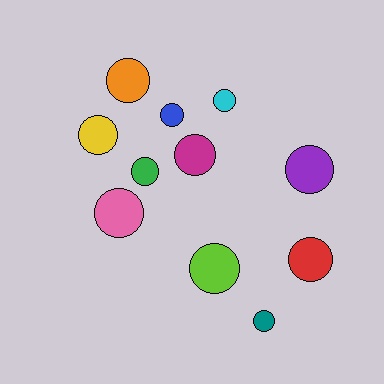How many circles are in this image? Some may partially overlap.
There are 11 circles.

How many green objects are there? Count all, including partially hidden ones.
There is 1 green object.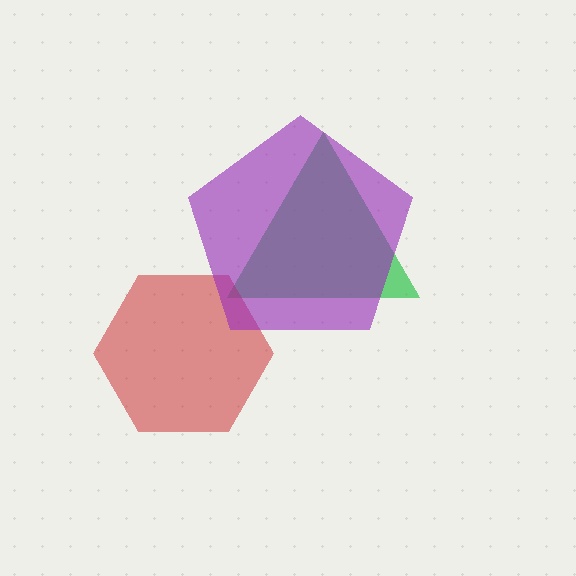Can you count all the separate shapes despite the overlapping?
Yes, there are 3 separate shapes.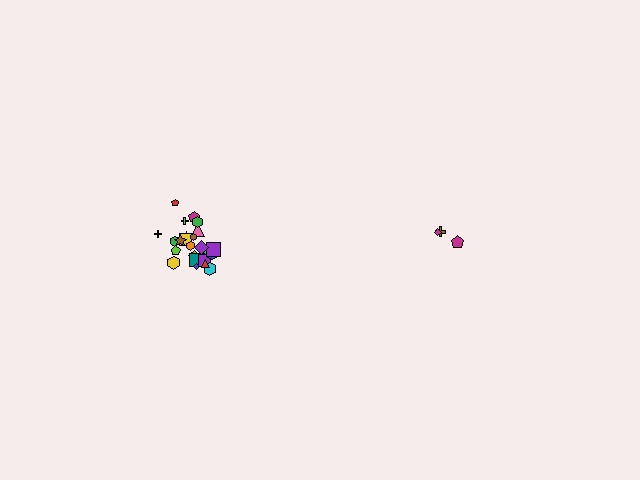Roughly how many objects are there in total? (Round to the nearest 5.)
Roughly 30 objects in total.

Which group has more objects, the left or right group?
The left group.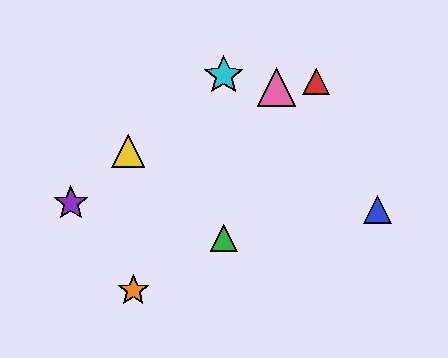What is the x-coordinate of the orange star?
The orange star is at x≈133.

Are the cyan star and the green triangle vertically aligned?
Yes, both are at x≈224.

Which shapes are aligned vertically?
The green triangle, the cyan star are aligned vertically.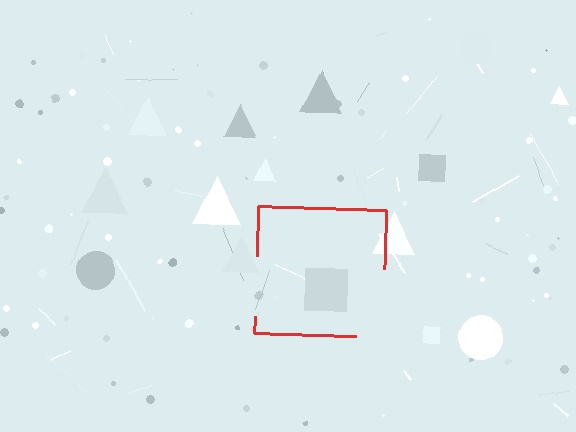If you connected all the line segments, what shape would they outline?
They would outline a square.